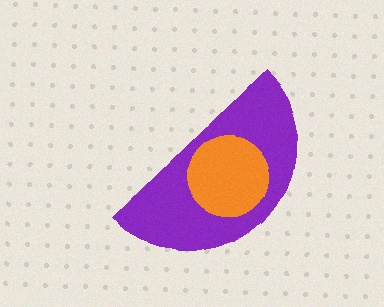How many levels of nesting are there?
2.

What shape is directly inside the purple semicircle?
The orange circle.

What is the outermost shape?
The purple semicircle.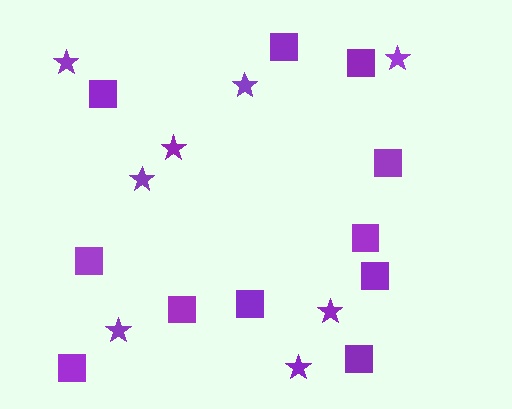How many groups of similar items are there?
There are 2 groups: one group of stars (8) and one group of squares (11).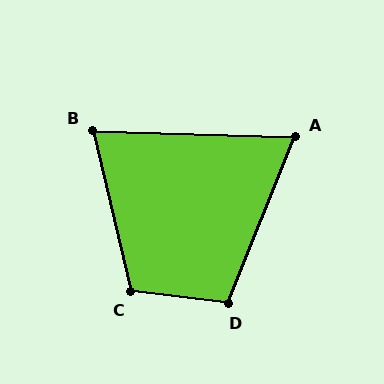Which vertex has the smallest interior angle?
A, at approximately 70 degrees.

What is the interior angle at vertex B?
Approximately 75 degrees (acute).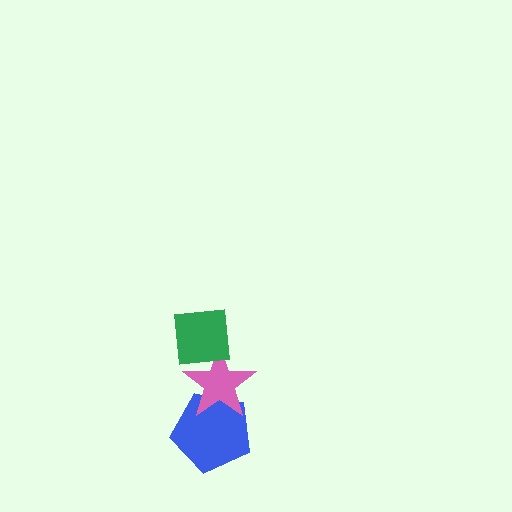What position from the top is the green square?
The green square is 1st from the top.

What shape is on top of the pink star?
The green square is on top of the pink star.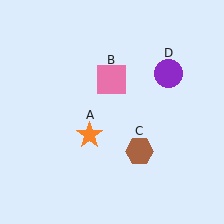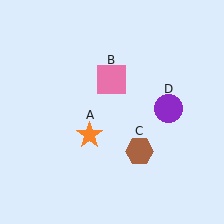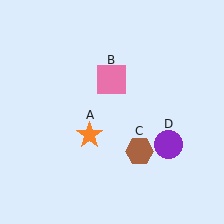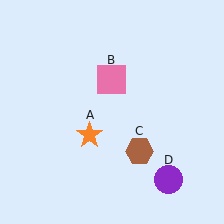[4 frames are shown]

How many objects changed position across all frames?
1 object changed position: purple circle (object D).